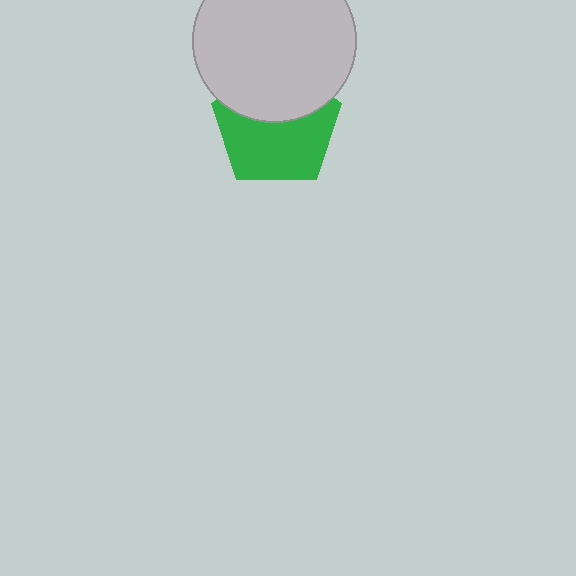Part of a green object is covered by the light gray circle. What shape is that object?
It is a pentagon.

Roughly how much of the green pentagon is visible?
About half of it is visible (roughly 59%).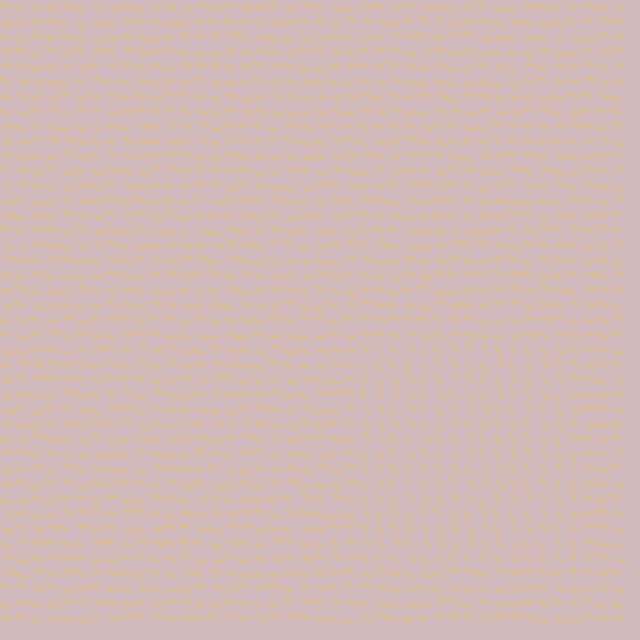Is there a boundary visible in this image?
Yes, there is a texture boundary formed by a change in line orientation.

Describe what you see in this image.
The image is filled with small yellow line segments. A rectangle region in the image has lines oriented differently from the surrounding lines, creating a visible texture boundary.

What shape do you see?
I see a rectangle.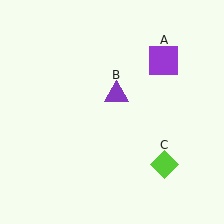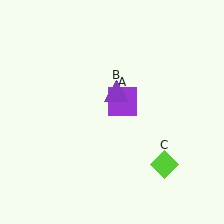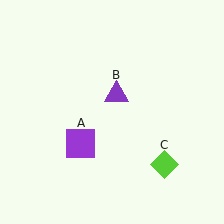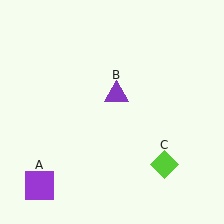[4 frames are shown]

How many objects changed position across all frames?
1 object changed position: purple square (object A).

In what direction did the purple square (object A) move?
The purple square (object A) moved down and to the left.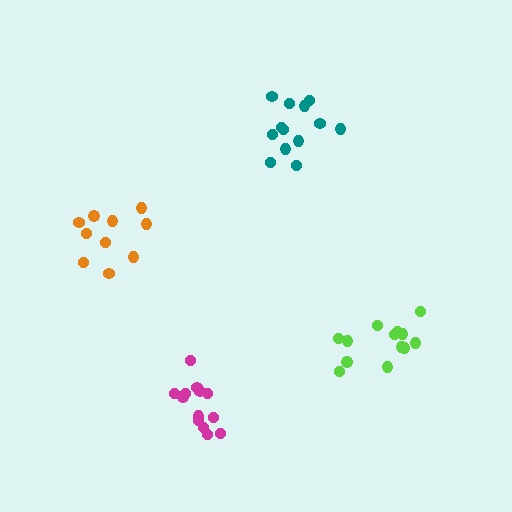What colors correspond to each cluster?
The clusters are colored: orange, teal, lime, magenta.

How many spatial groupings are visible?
There are 4 spatial groupings.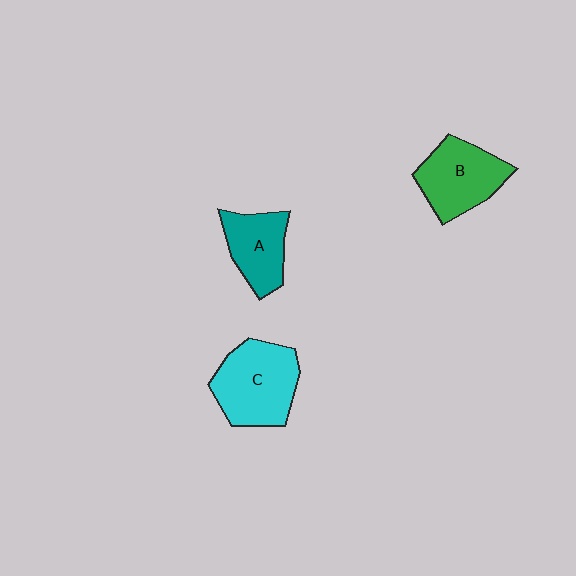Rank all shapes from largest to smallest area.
From largest to smallest: C (cyan), B (green), A (teal).